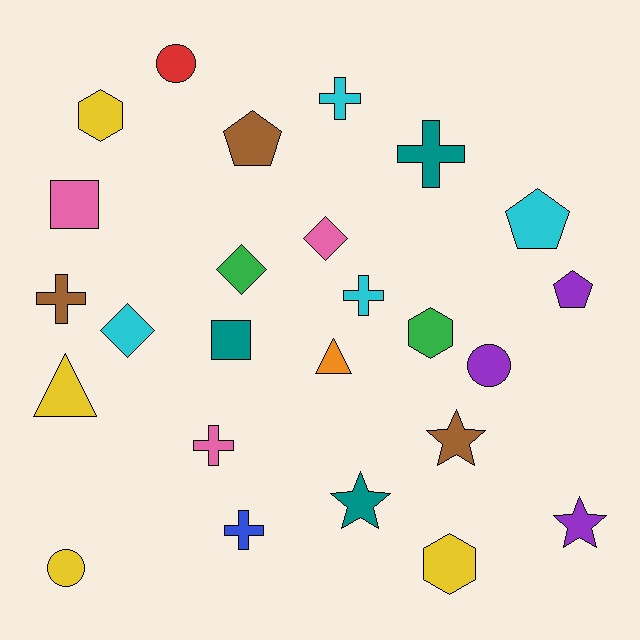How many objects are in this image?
There are 25 objects.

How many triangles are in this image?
There are 2 triangles.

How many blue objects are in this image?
There is 1 blue object.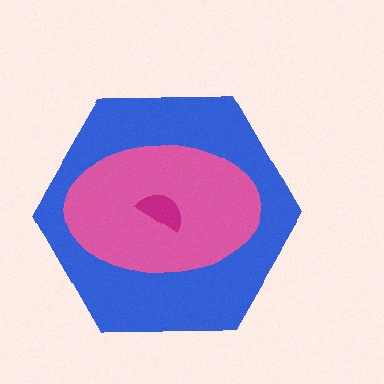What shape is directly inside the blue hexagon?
The pink ellipse.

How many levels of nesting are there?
3.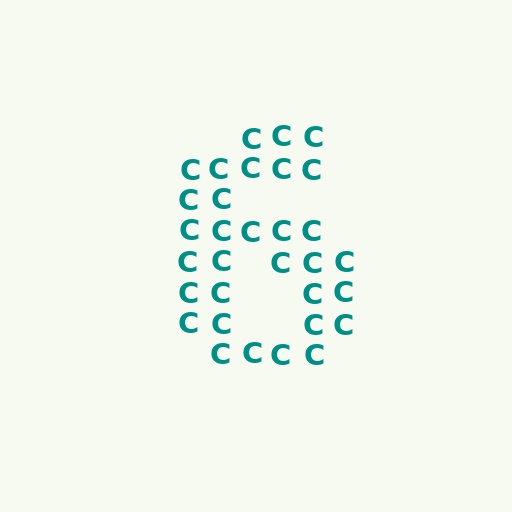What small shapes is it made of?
It is made of small letter C's.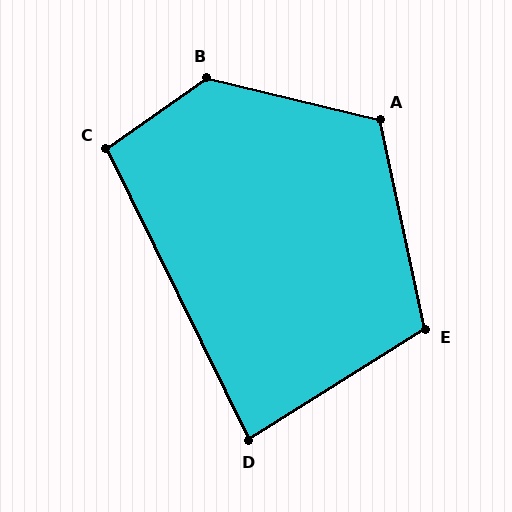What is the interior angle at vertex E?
Approximately 110 degrees (obtuse).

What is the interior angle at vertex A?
Approximately 115 degrees (obtuse).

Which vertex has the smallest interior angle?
D, at approximately 84 degrees.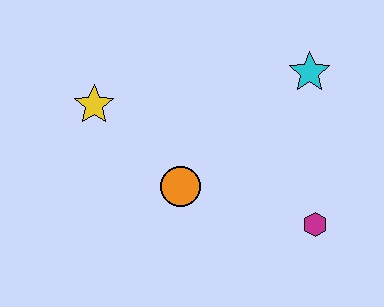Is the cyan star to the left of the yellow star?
No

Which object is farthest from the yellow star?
The magenta hexagon is farthest from the yellow star.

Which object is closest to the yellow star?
The orange circle is closest to the yellow star.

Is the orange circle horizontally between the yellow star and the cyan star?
Yes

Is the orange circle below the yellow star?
Yes